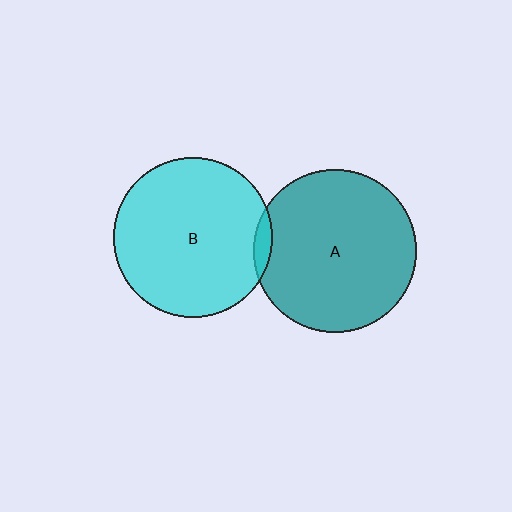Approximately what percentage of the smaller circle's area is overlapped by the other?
Approximately 5%.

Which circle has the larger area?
Circle A (teal).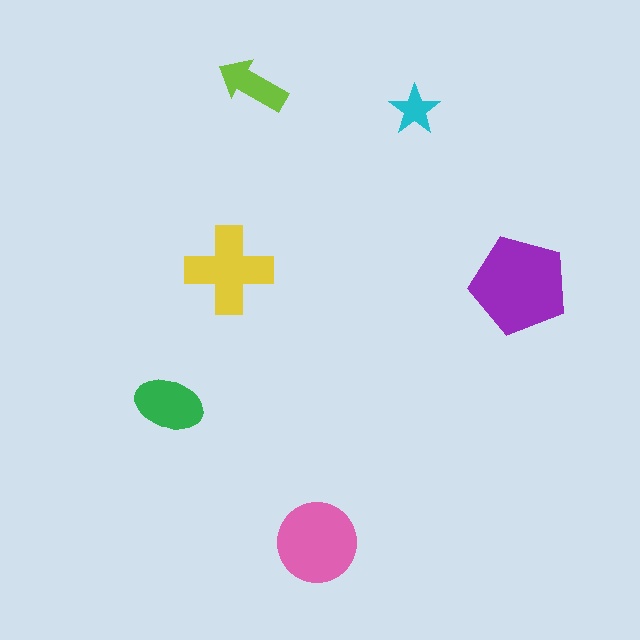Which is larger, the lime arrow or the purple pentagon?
The purple pentagon.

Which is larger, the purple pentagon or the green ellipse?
The purple pentagon.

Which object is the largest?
The purple pentagon.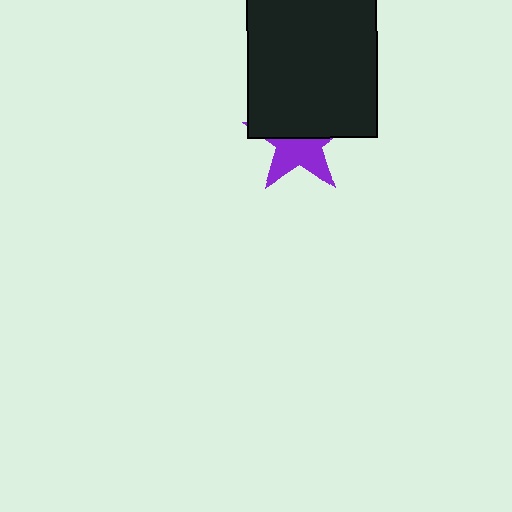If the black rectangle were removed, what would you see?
You would see the complete purple star.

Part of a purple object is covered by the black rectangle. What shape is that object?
It is a star.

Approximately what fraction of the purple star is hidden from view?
Roughly 52% of the purple star is hidden behind the black rectangle.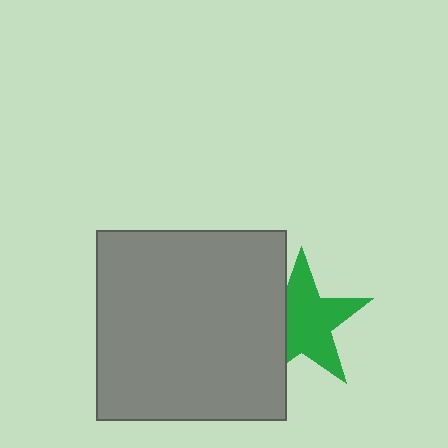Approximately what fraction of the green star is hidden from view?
Roughly 31% of the green star is hidden behind the gray square.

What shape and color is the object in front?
The object in front is a gray square.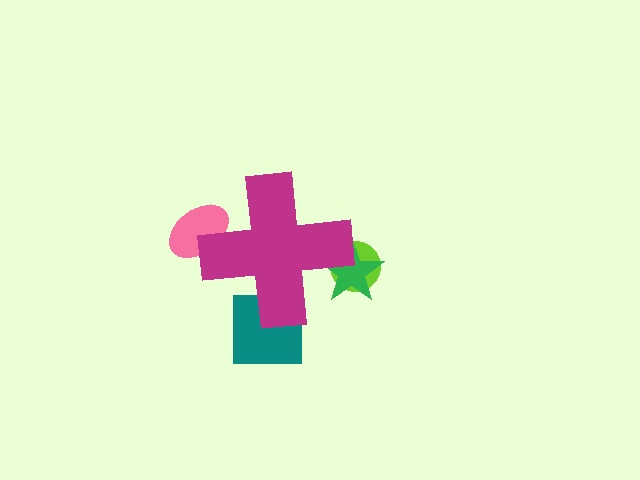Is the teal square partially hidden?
Yes, the teal square is partially hidden behind the magenta cross.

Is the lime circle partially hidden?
Yes, the lime circle is partially hidden behind the magenta cross.